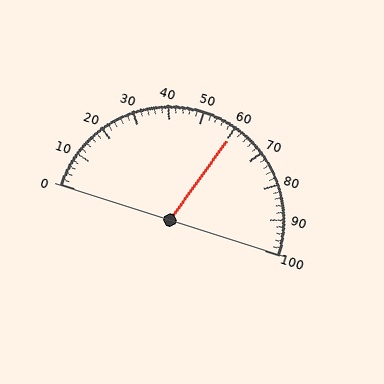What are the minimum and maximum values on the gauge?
The gauge ranges from 0 to 100.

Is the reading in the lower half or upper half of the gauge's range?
The reading is in the upper half of the range (0 to 100).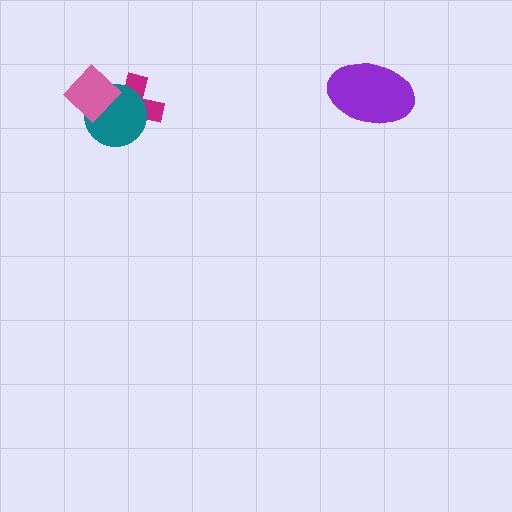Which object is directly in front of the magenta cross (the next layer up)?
The teal circle is directly in front of the magenta cross.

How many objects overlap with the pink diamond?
2 objects overlap with the pink diamond.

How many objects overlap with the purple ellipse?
0 objects overlap with the purple ellipse.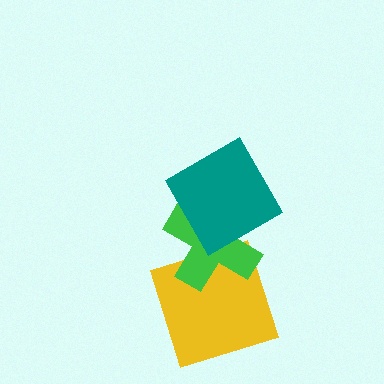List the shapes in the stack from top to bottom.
From top to bottom: the teal square, the green cross, the yellow square.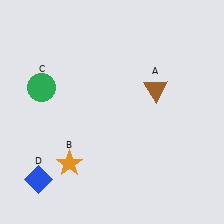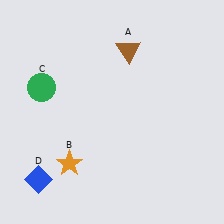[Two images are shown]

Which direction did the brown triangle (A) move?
The brown triangle (A) moved up.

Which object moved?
The brown triangle (A) moved up.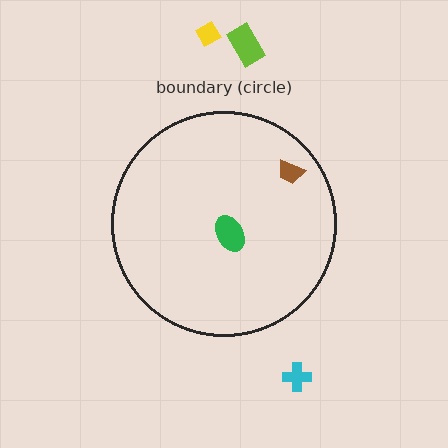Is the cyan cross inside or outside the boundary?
Outside.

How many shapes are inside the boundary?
2 inside, 3 outside.